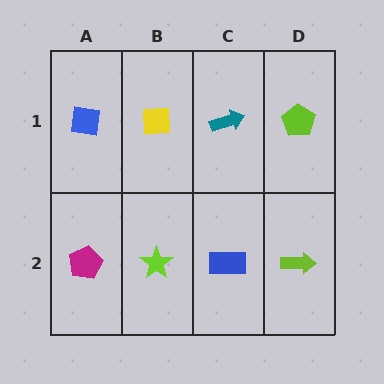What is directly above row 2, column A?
A blue square.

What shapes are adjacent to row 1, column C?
A blue rectangle (row 2, column C), a yellow square (row 1, column B), a lime pentagon (row 1, column D).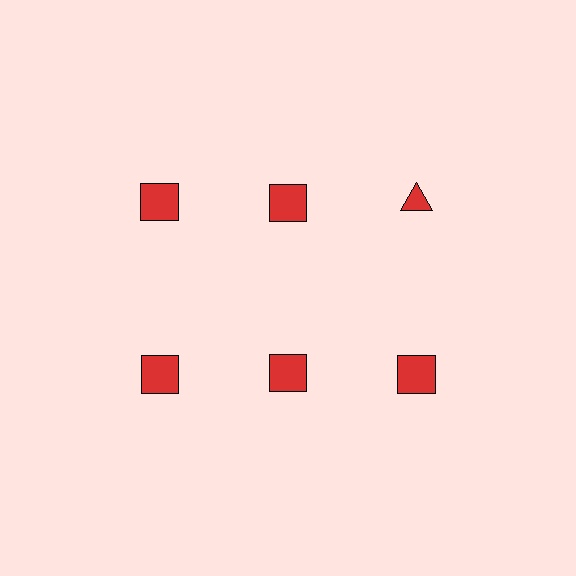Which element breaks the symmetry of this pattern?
The red triangle in the top row, center column breaks the symmetry. All other shapes are red squares.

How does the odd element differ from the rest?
It has a different shape: triangle instead of square.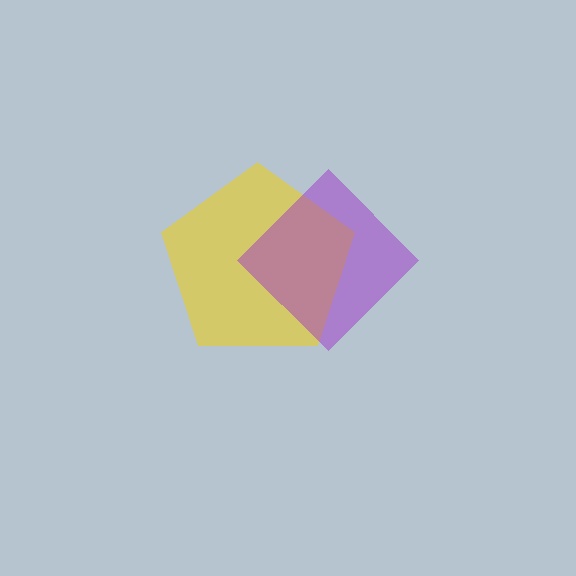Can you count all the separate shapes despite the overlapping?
Yes, there are 2 separate shapes.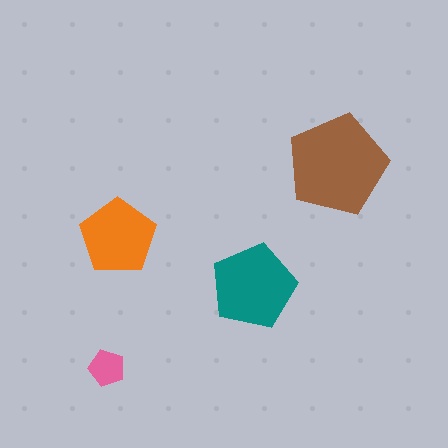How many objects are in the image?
There are 4 objects in the image.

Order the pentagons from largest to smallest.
the brown one, the teal one, the orange one, the pink one.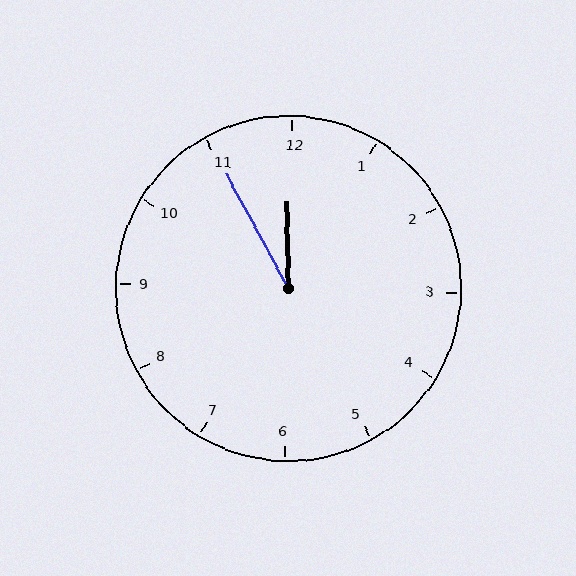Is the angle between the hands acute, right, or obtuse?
It is acute.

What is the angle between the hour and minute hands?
Approximately 28 degrees.